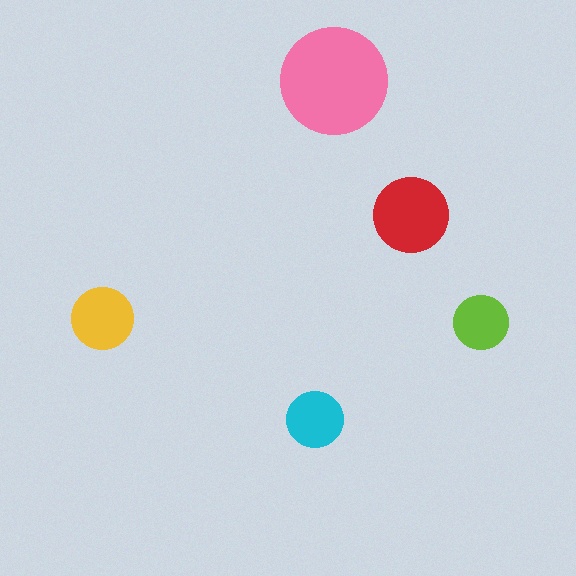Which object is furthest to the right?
The lime circle is rightmost.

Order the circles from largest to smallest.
the pink one, the red one, the yellow one, the cyan one, the lime one.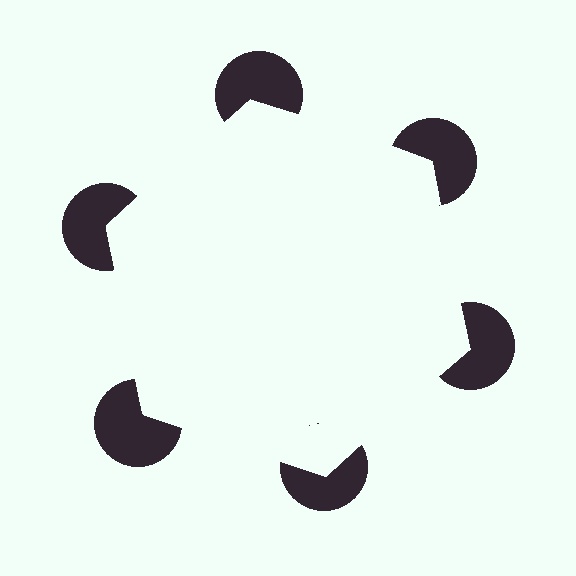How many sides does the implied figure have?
6 sides.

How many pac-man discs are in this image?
There are 6 — one at each vertex of the illusory hexagon.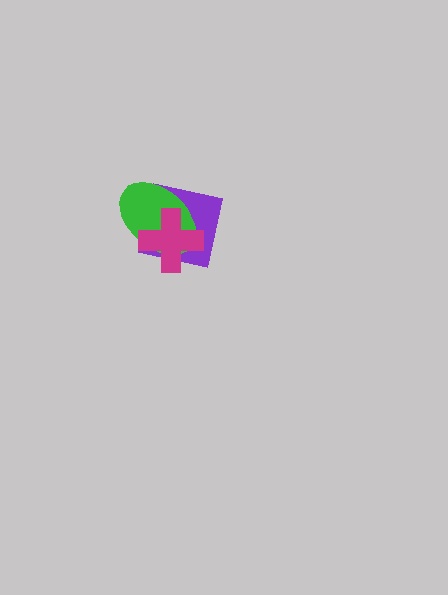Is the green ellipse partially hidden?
Yes, it is partially covered by another shape.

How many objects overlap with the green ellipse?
2 objects overlap with the green ellipse.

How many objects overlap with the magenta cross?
2 objects overlap with the magenta cross.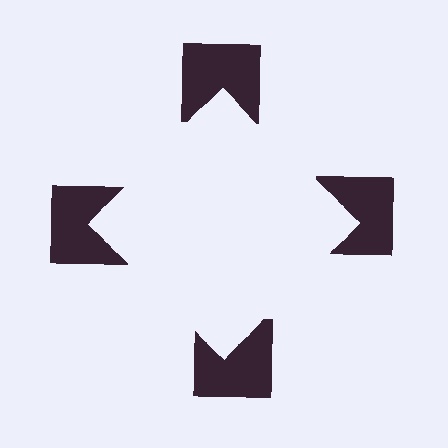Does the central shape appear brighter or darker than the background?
It typically appears slightly brighter than the background, even though no actual brightness change is drawn.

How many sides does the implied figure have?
4 sides.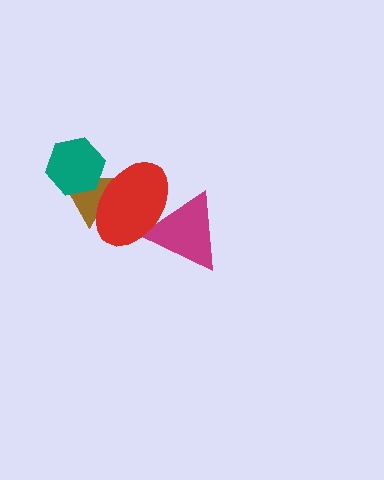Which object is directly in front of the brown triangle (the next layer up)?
The teal hexagon is directly in front of the brown triangle.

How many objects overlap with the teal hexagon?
2 objects overlap with the teal hexagon.